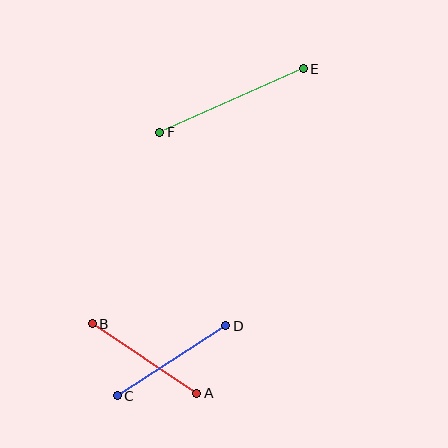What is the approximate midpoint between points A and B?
The midpoint is at approximately (144, 359) pixels.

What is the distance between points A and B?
The distance is approximately 125 pixels.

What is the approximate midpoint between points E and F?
The midpoint is at approximately (232, 100) pixels.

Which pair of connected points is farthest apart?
Points E and F are farthest apart.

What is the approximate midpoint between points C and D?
The midpoint is at approximately (172, 361) pixels.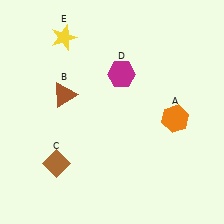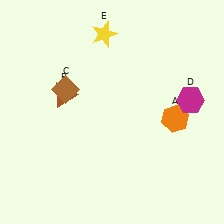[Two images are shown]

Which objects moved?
The objects that moved are: the brown diamond (C), the magenta hexagon (D), the yellow star (E).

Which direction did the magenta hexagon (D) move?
The magenta hexagon (D) moved right.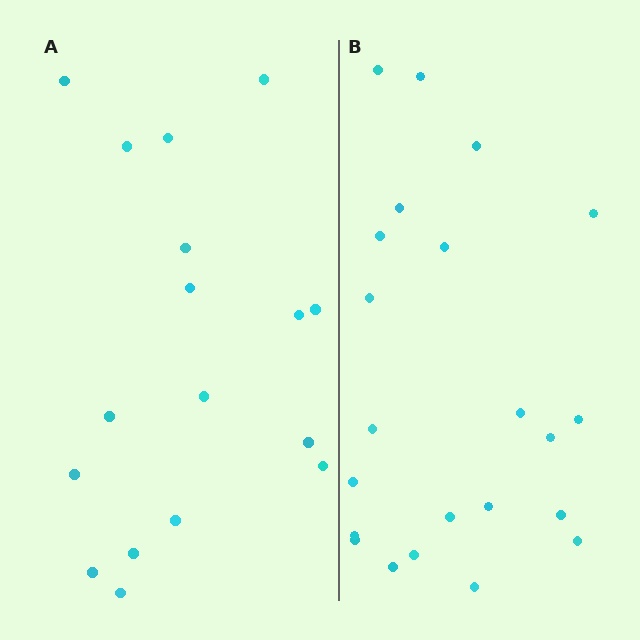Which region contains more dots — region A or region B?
Region B (the right region) has more dots.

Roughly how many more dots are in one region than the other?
Region B has about 5 more dots than region A.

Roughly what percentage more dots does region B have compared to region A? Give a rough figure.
About 30% more.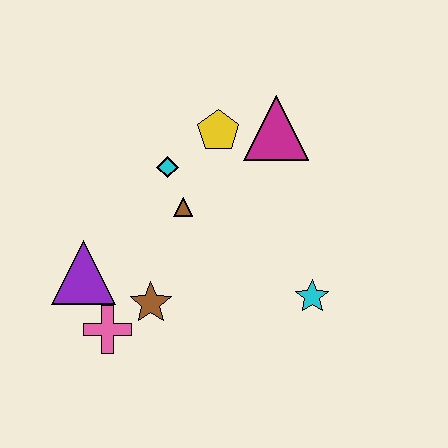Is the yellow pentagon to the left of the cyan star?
Yes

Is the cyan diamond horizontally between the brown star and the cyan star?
Yes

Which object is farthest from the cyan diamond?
The cyan star is farthest from the cyan diamond.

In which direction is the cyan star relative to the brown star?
The cyan star is to the right of the brown star.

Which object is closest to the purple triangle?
The pink cross is closest to the purple triangle.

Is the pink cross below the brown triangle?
Yes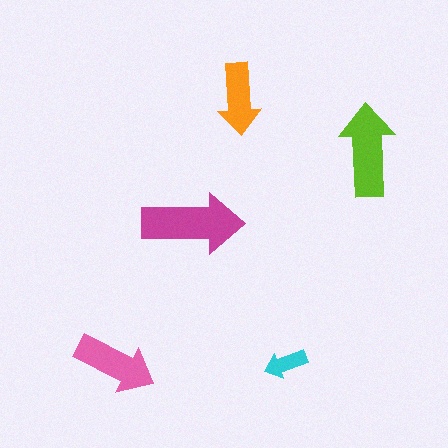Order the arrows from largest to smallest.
the magenta one, the lime one, the pink one, the orange one, the cyan one.